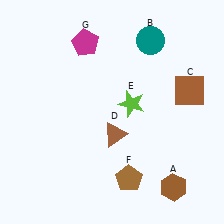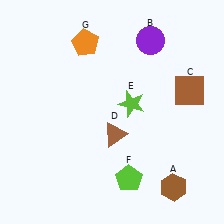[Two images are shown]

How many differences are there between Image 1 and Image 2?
There are 3 differences between the two images.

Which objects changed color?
B changed from teal to purple. F changed from brown to lime. G changed from magenta to orange.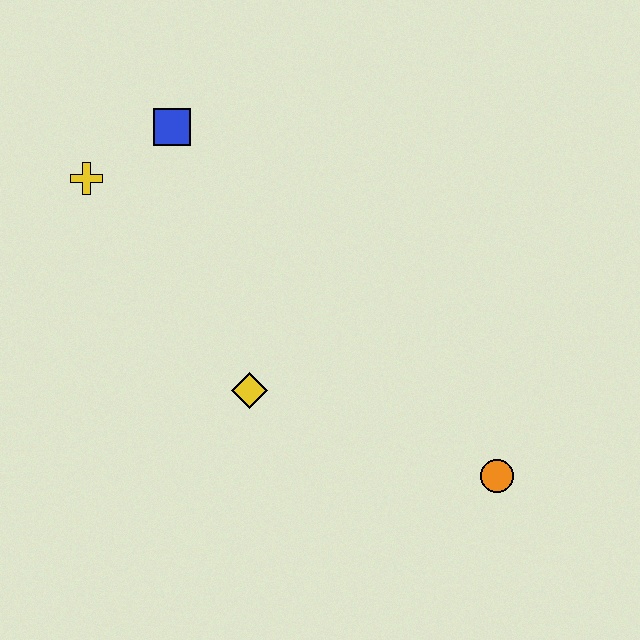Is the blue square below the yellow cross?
No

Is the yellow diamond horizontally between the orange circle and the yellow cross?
Yes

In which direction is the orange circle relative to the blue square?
The orange circle is below the blue square.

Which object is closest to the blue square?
The yellow cross is closest to the blue square.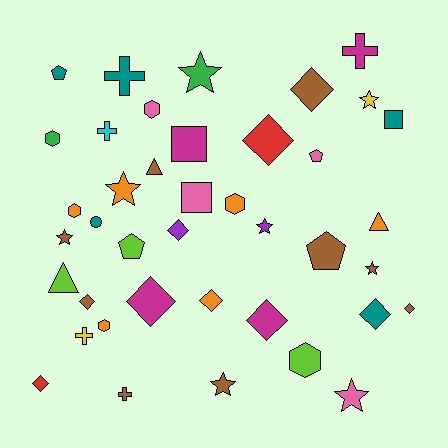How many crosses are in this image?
There are 5 crosses.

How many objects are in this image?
There are 40 objects.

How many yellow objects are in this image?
There are 2 yellow objects.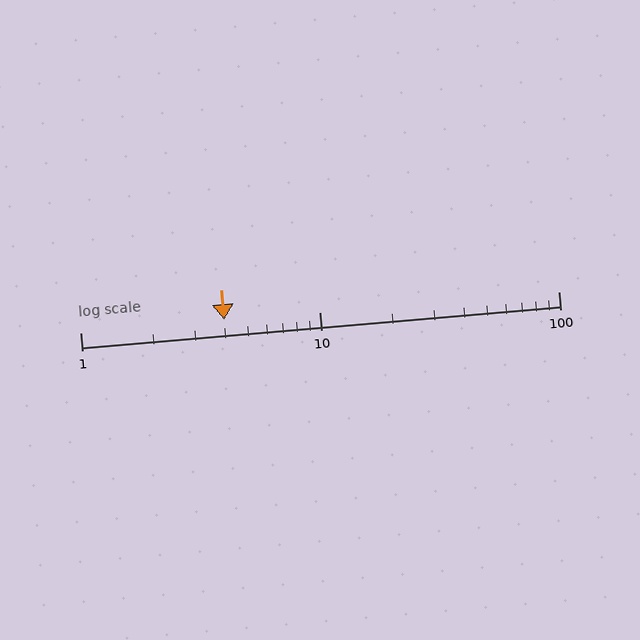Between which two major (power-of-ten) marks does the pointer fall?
The pointer is between 1 and 10.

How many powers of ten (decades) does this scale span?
The scale spans 2 decades, from 1 to 100.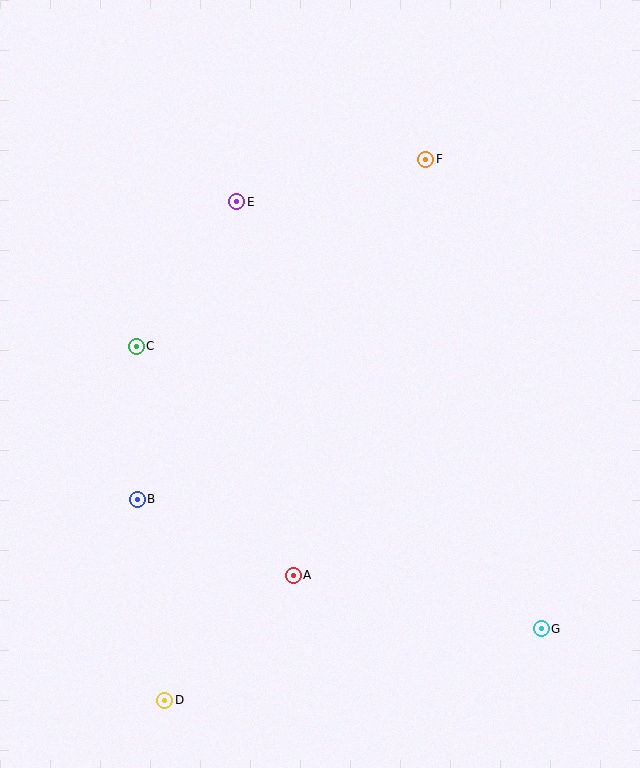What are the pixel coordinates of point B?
Point B is at (137, 499).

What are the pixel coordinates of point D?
Point D is at (165, 700).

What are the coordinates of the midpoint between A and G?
The midpoint between A and G is at (417, 602).